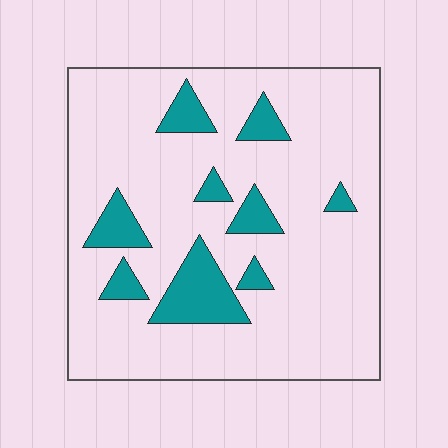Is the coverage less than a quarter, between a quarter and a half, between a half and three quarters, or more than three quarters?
Less than a quarter.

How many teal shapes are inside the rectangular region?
9.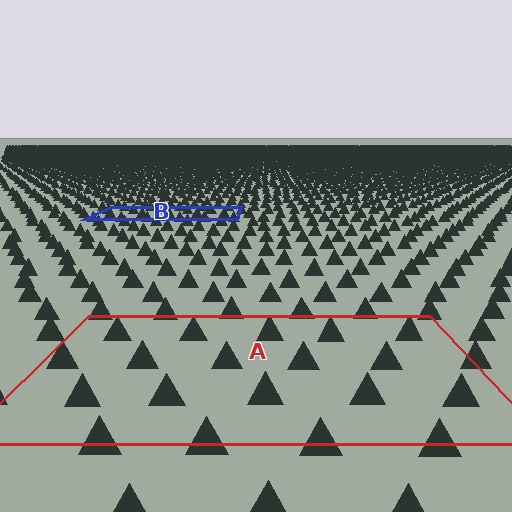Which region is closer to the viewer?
Region A is closer. The texture elements there are larger and more spread out.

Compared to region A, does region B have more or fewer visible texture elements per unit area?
Region B has more texture elements per unit area — they are packed more densely because it is farther away.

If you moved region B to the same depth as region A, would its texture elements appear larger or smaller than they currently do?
They would appear larger. At a closer depth, the same texture elements are projected at a bigger on-screen size.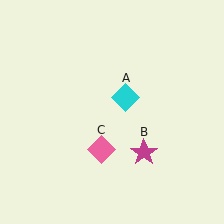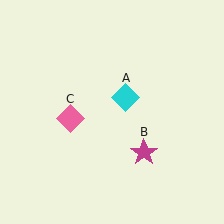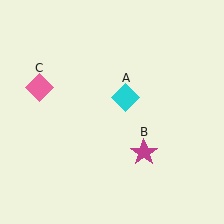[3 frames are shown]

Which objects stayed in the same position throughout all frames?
Cyan diamond (object A) and magenta star (object B) remained stationary.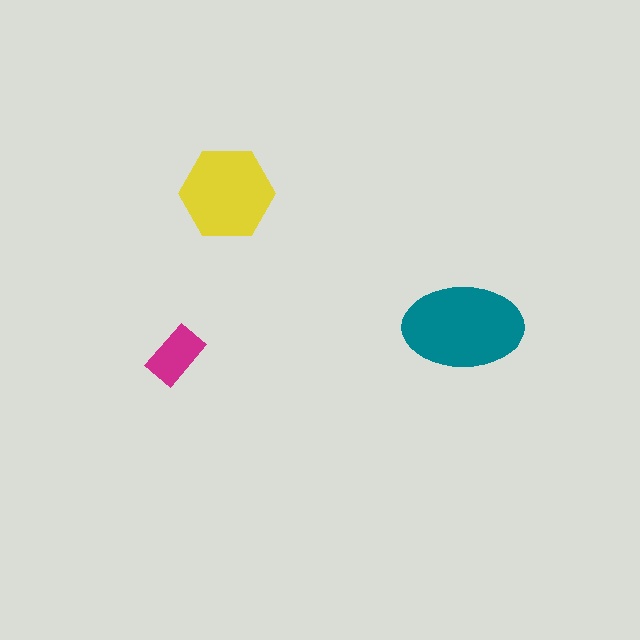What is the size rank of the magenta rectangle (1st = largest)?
3rd.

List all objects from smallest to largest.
The magenta rectangle, the yellow hexagon, the teal ellipse.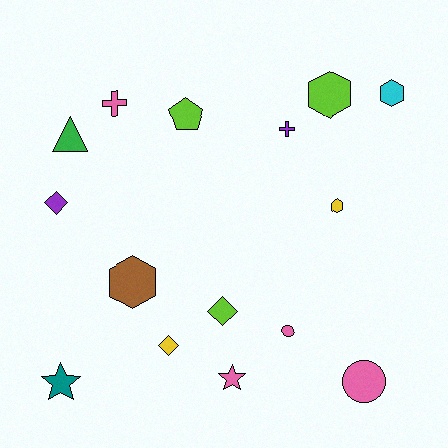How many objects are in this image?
There are 15 objects.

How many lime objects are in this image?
There are 3 lime objects.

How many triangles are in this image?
There is 1 triangle.